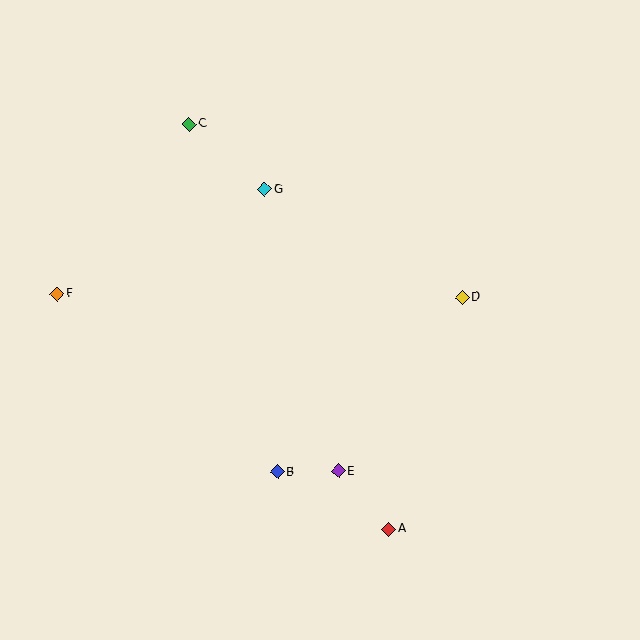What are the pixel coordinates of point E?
Point E is at (339, 471).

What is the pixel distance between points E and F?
The distance between E and F is 333 pixels.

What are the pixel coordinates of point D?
Point D is at (462, 297).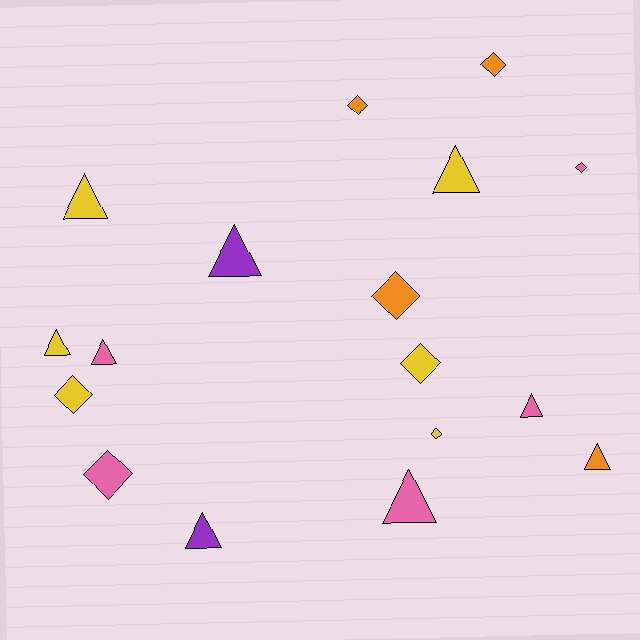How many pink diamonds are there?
There are 2 pink diamonds.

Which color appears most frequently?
Yellow, with 6 objects.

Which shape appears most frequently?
Triangle, with 9 objects.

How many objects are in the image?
There are 17 objects.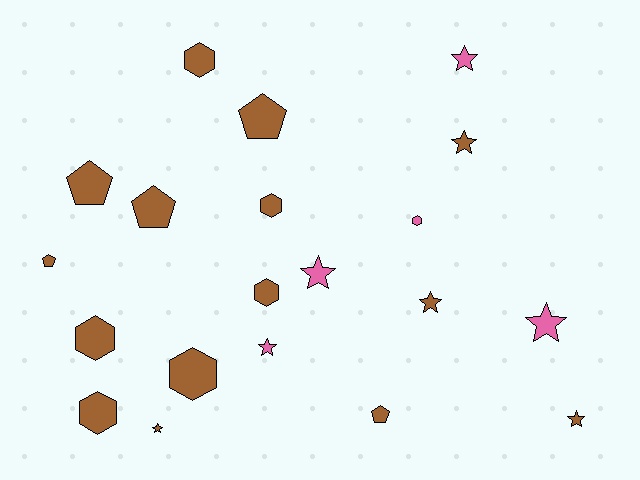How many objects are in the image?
There are 20 objects.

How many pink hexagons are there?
There is 1 pink hexagon.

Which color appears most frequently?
Brown, with 15 objects.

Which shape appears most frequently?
Star, with 8 objects.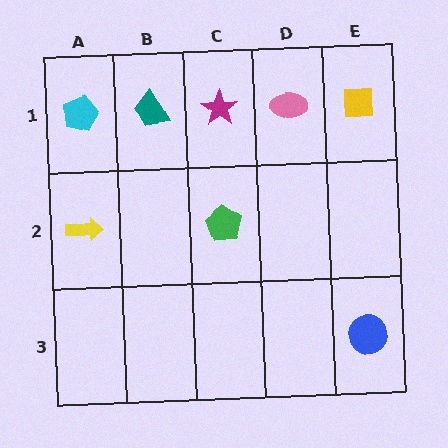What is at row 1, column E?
A yellow square.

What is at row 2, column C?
A green pentagon.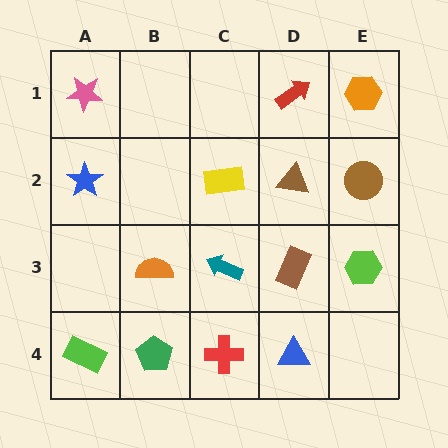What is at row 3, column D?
A brown rectangle.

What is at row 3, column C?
A teal arrow.